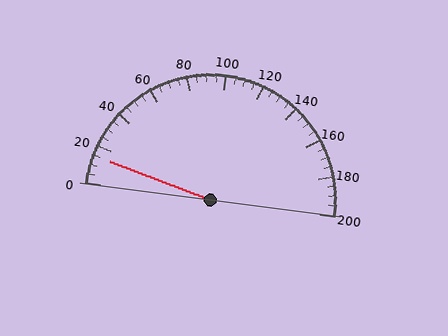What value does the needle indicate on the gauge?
The needle indicates approximately 15.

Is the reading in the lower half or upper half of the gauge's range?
The reading is in the lower half of the range (0 to 200).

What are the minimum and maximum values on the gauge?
The gauge ranges from 0 to 200.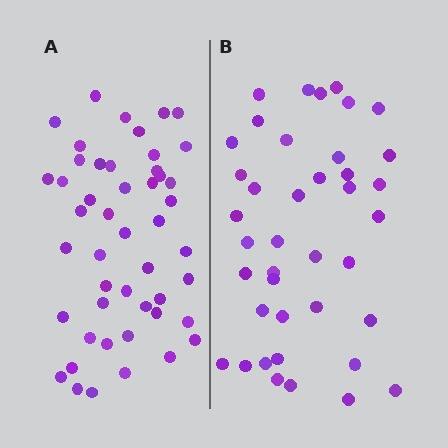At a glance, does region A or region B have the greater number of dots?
Region A (the left region) has more dots.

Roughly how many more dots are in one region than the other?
Region A has roughly 8 or so more dots than region B.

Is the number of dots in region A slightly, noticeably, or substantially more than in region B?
Region A has only slightly more — the two regions are fairly close. The ratio is roughly 1.2 to 1.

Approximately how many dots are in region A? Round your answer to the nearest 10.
About 50 dots. (The exact count is 48, which rounds to 50.)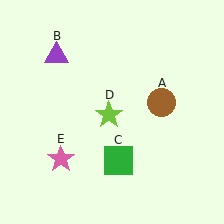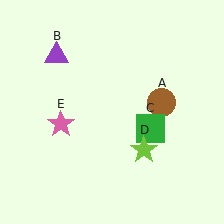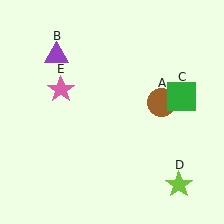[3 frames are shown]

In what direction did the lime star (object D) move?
The lime star (object D) moved down and to the right.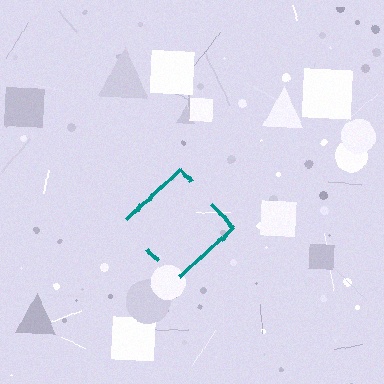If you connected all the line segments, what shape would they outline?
They would outline a diamond.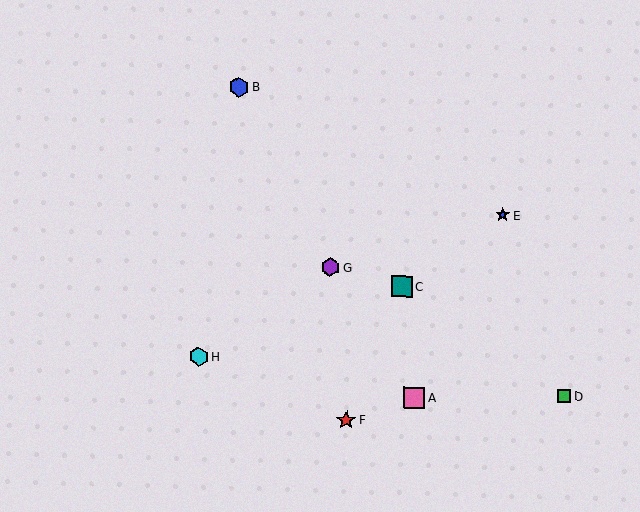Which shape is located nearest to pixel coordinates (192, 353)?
The cyan hexagon (labeled H) at (199, 356) is nearest to that location.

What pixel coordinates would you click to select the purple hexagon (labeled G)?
Click at (331, 267) to select the purple hexagon G.